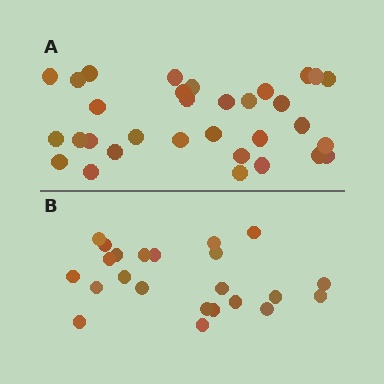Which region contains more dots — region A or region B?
Region A (the top region) has more dots.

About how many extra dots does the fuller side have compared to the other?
Region A has roughly 8 or so more dots than region B.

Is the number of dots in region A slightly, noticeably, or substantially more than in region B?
Region A has noticeably more, but not dramatically so. The ratio is roughly 1.4 to 1.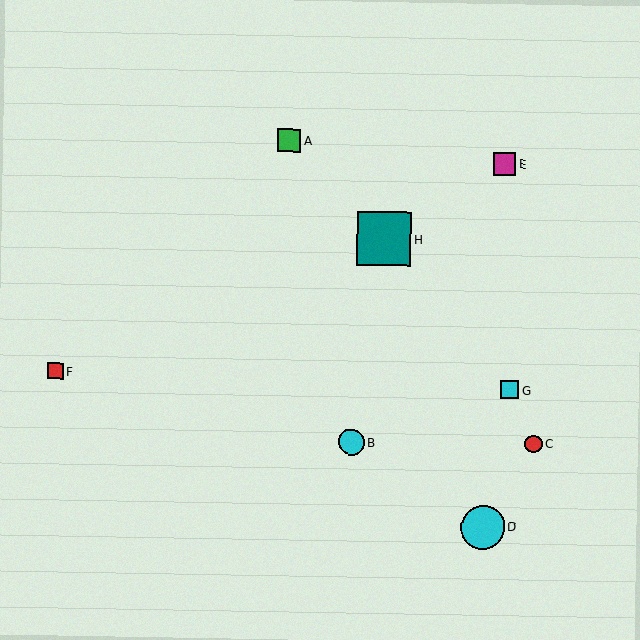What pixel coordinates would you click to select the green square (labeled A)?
Click at (289, 141) to select the green square A.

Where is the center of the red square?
The center of the red square is at (55, 371).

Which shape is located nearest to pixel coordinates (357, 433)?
The cyan circle (labeled B) at (351, 442) is nearest to that location.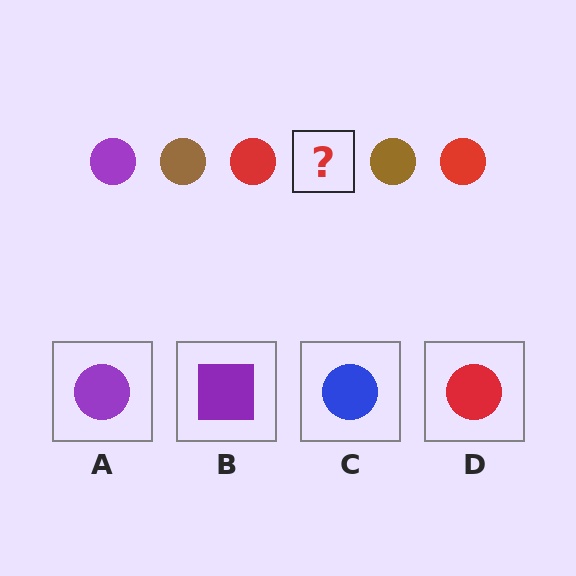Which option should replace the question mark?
Option A.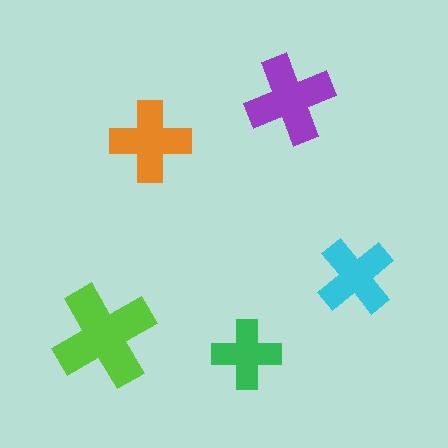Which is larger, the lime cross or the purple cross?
The lime one.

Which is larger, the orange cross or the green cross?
The orange one.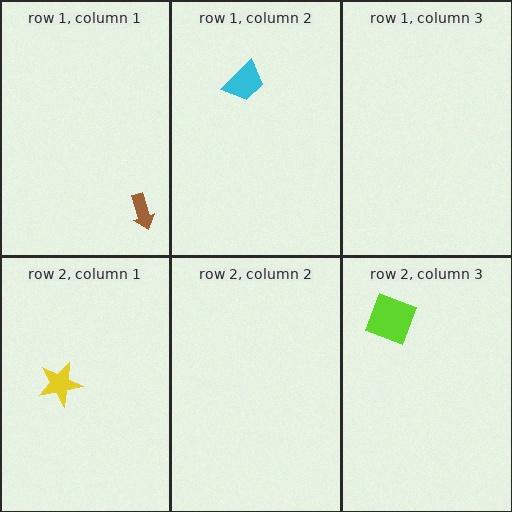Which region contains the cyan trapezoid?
The row 1, column 2 region.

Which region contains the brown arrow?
The row 1, column 1 region.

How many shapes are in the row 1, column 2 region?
1.